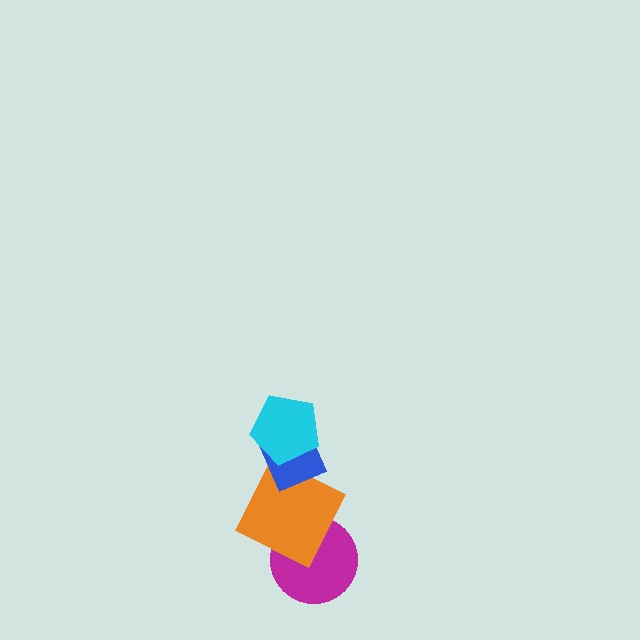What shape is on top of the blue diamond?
The cyan pentagon is on top of the blue diamond.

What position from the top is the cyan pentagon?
The cyan pentagon is 1st from the top.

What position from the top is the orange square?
The orange square is 3rd from the top.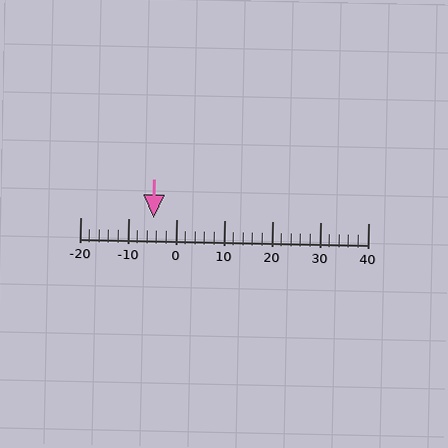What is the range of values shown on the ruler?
The ruler shows values from -20 to 40.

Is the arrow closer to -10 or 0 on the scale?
The arrow is closer to 0.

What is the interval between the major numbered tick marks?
The major tick marks are spaced 10 units apart.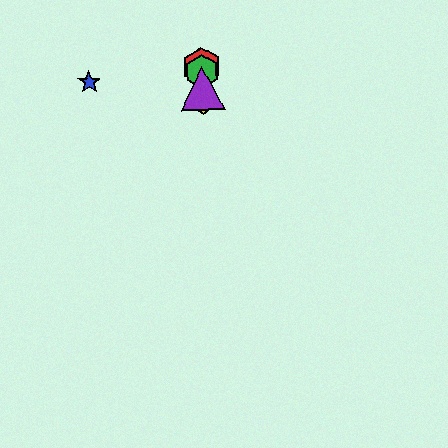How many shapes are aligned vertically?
4 shapes (the red hexagon, the green hexagon, the yellow hexagon, the purple triangle) are aligned vertically.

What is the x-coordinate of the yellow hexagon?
The yellow hexagon is at x≈203.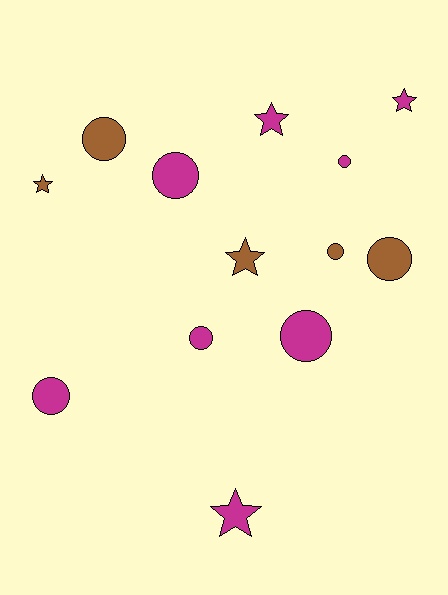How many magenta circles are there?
There are 5 magenta circles.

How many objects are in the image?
There are 13 objects.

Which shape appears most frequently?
Circle, with 8 objects.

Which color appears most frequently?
Magenta, with 8 objects.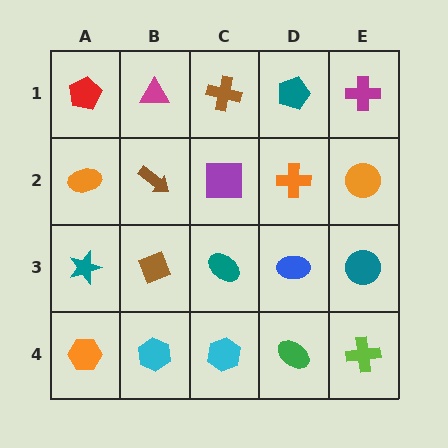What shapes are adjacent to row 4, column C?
A teal ellipse (row 3, column C), a cyan hexagon (row 4, column B), a green ellipse (row 4, column D).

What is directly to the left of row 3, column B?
A teal star.